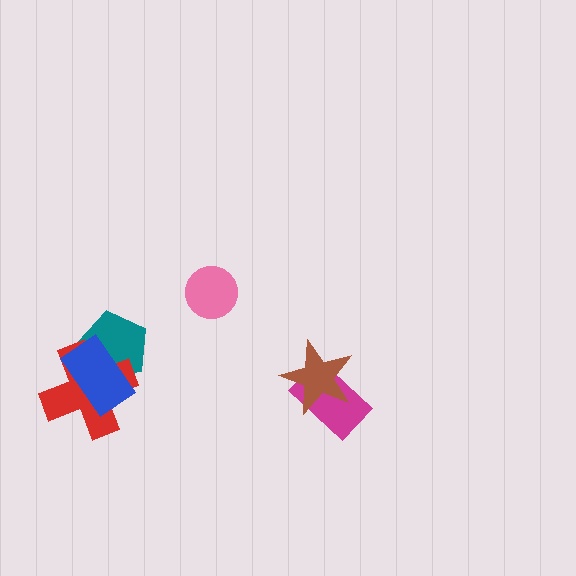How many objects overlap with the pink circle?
0 objects overlap with the pink circle.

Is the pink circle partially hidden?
No, no other shape covers it.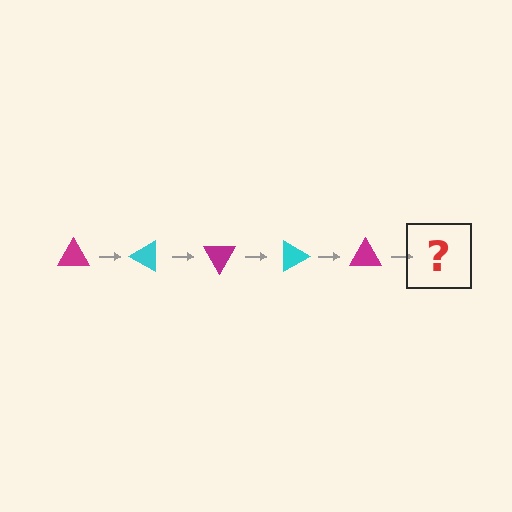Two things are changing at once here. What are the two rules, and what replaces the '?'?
The two rules are that it rotates 30 degrees each step and the color cycles through magenta and cyan. The '?' should be a cyan triangle, rotated 150 degrees from the start.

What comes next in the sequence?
The next element should be a cyan triangle, rotated 150 degrees from the start.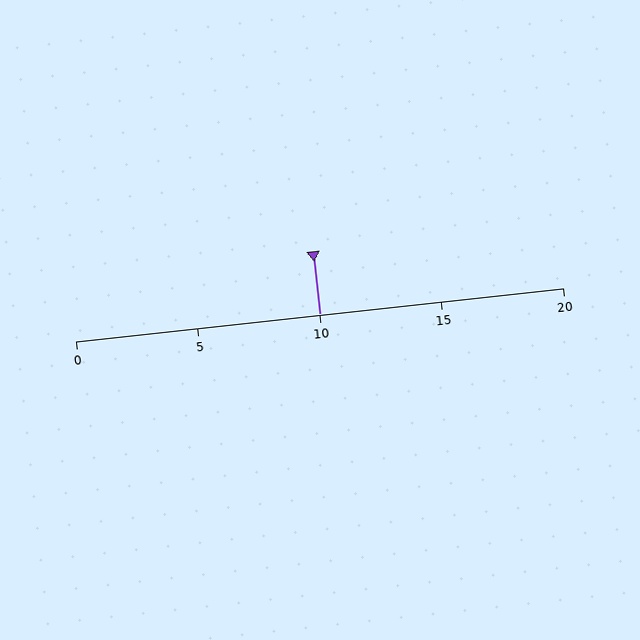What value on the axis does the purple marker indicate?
The marker indicates approximately 10.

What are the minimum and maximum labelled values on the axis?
The axis runs from 0 to 20.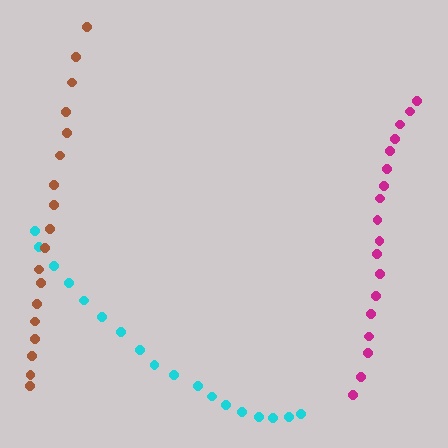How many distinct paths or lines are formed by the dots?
There are 3 distinct paths.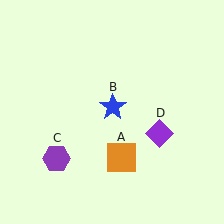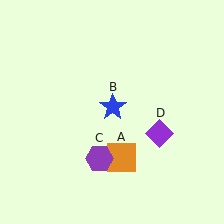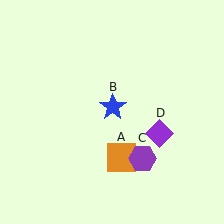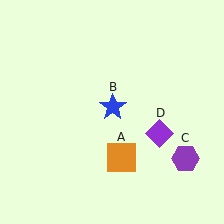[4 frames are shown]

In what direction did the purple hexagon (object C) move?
The purple hexagon (object C) moved right.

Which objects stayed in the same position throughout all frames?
Orange square (object A) and blue star (object B) and purple diamond (object D) remained stationary.